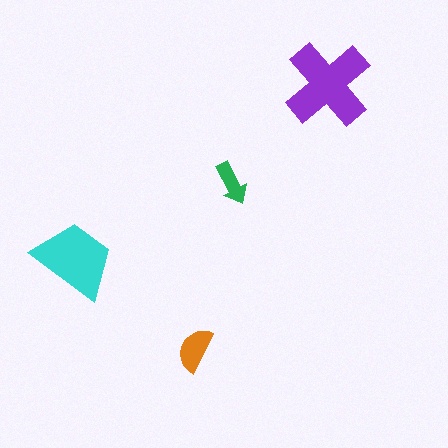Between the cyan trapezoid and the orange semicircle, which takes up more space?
The cyan trapezoid.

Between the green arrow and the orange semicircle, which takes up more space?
The orange semicircle.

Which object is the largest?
The purple cross.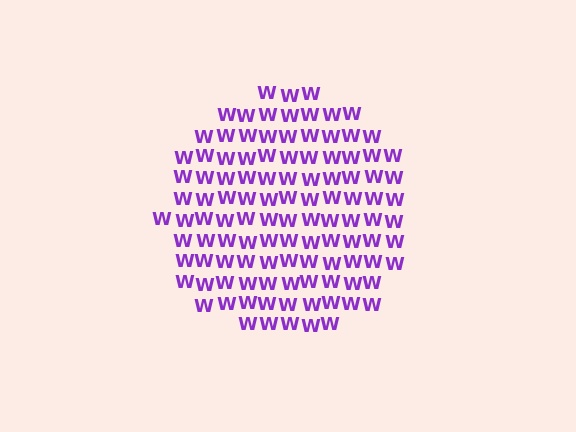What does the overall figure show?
The overall figure shows a circle.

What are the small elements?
The small elements are letter W's.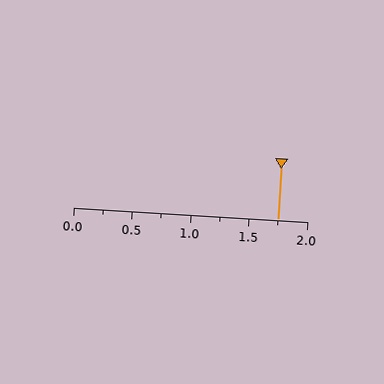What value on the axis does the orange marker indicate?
The marker indicates approximately 1.75.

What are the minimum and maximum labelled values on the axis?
The axis runs from 0.0 to 2.0.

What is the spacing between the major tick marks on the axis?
The major ticks are spaced 0.5 apart.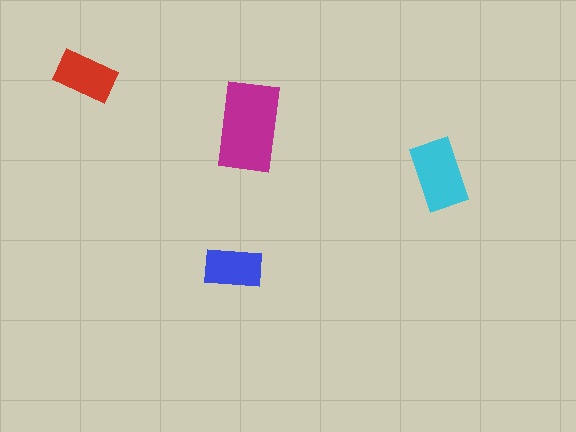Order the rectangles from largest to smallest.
the magenta one, the cyan one, the red one, the blue one.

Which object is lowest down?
The blue rectangle is bottommost.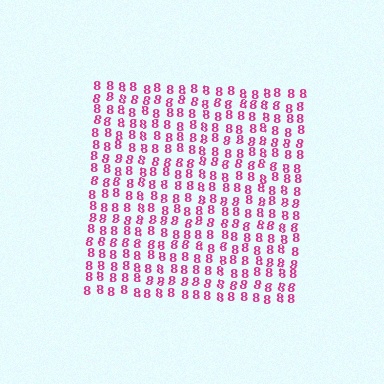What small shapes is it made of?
It is made of small digit 8's.